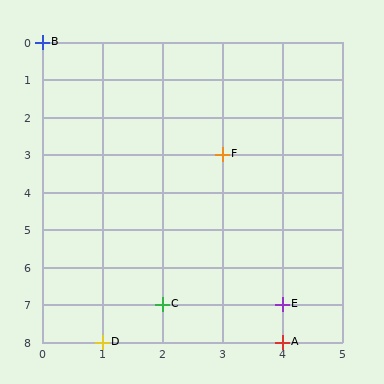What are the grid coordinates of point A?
Point A is at grid coordinates (4, 8).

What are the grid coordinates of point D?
Point D is at grid coordinates (1, 8).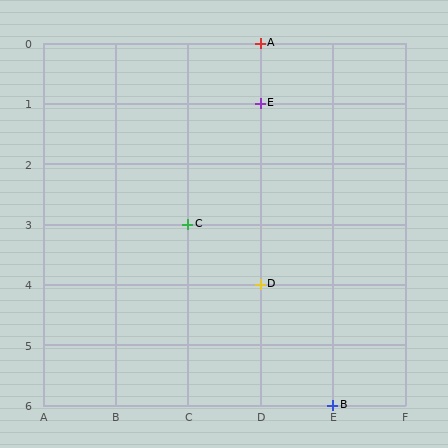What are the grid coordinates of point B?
Point B is at grid coordinates (E, 6).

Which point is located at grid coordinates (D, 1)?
Point E is at (D, 1).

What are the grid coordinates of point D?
Point D is at grid coordinates (D, 4).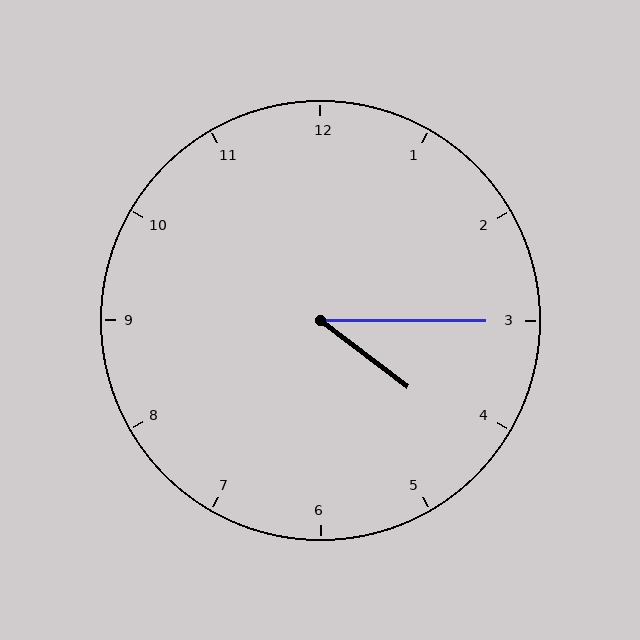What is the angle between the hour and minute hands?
Approximately 38 degrees.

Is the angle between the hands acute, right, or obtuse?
It is acute.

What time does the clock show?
4:15.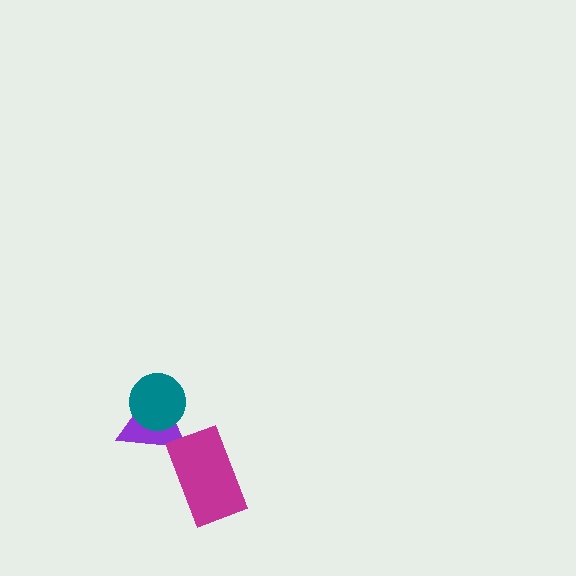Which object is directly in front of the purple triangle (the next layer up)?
The teal circle is directly in front of the purple triangle.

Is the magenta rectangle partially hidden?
No, no other shape covers it.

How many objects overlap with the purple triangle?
2 objects overlap with the purple triangle.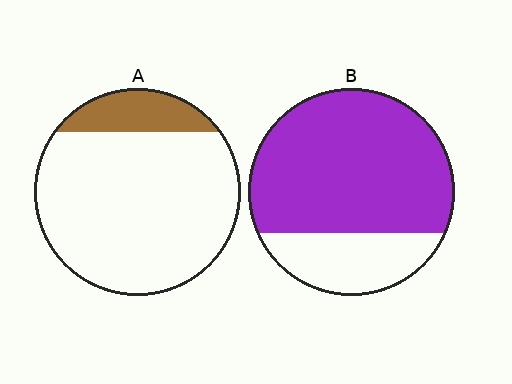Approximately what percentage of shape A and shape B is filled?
A is approximately 15% and B is approximately 75%.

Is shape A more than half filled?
No.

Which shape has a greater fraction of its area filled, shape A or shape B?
Shape B.